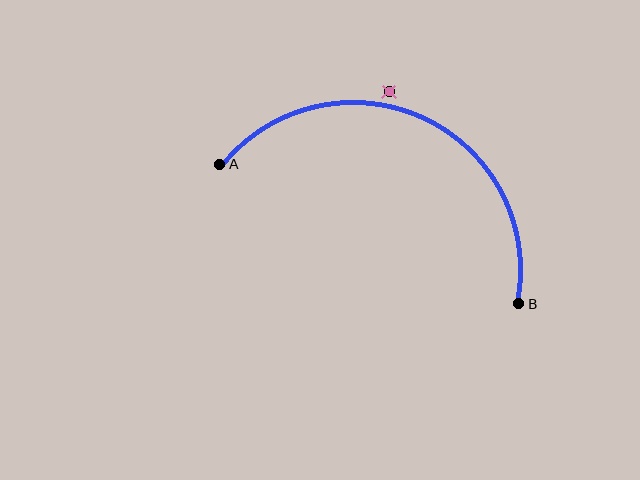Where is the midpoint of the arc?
The arc midpoint is the point on the curve farthest from the straight line joining A and B. It sits above that line.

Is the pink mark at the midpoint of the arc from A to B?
No — the pink mark does not lie on the arc at all. It sits slightly outside the curve.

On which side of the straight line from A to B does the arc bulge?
The arc bulges above the straight line connecting A and B.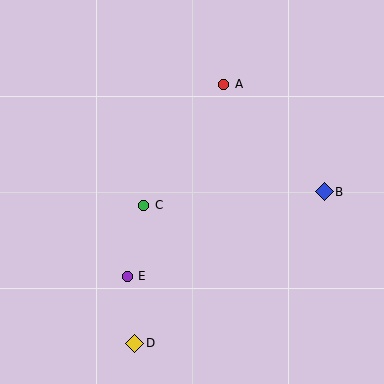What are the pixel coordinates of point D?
Point D is at (135, 343).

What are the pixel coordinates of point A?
Point A is at (224, 84).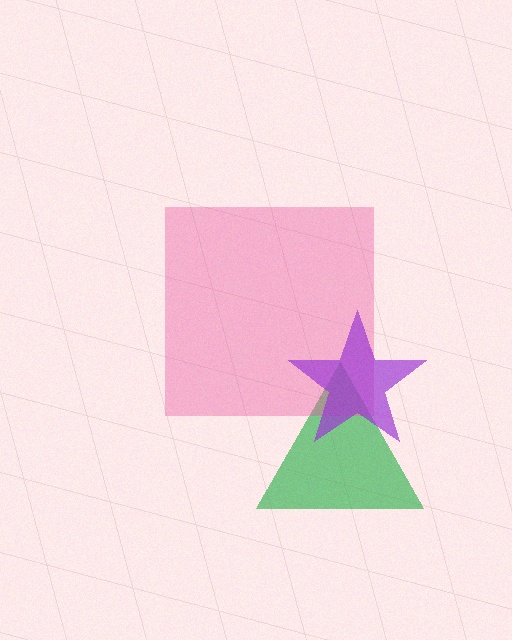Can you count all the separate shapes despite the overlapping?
Yes, there are 3 separate shapes.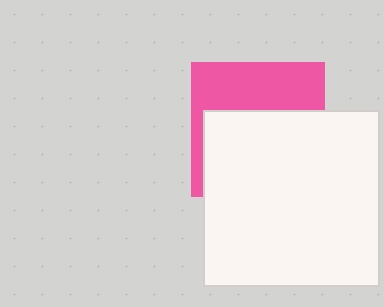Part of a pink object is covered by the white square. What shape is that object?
It is a square.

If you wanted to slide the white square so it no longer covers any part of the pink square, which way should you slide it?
Slide it down — that is the most direct way to separate the two shapes.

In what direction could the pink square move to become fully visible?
The pink square could move up. That would shift it out from behind the white square entirely.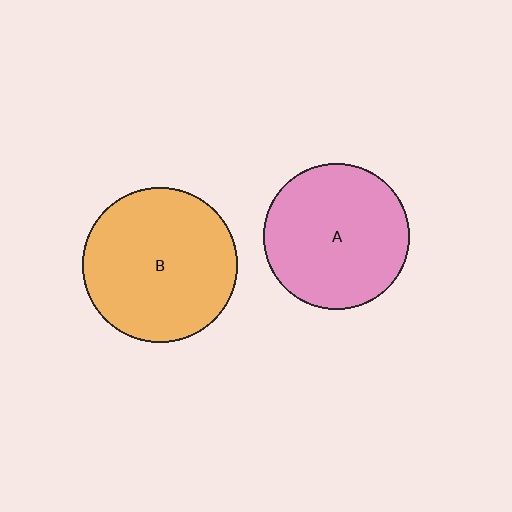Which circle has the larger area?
Circle B (orange).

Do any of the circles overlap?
No, none of the circles overlap.